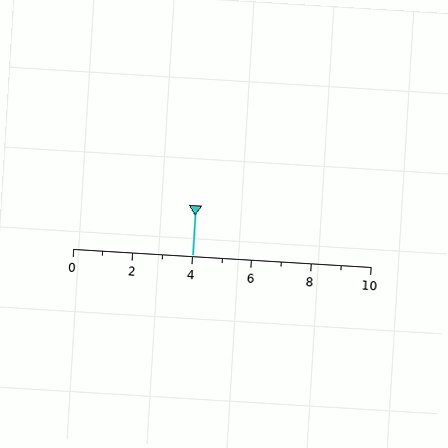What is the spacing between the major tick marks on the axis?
The major ticks are spaced 2 apart.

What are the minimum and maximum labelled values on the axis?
The axis runs from 0 to 10.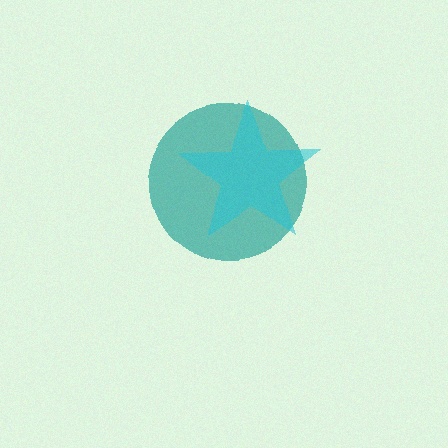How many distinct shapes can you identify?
There are 2 distinct shapes: a teal circle, a cyan star.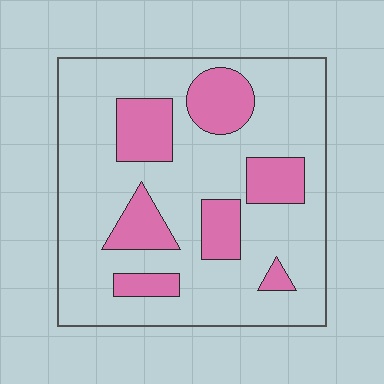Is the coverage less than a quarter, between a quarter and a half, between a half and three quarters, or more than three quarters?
Less than a quarter.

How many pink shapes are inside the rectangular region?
7.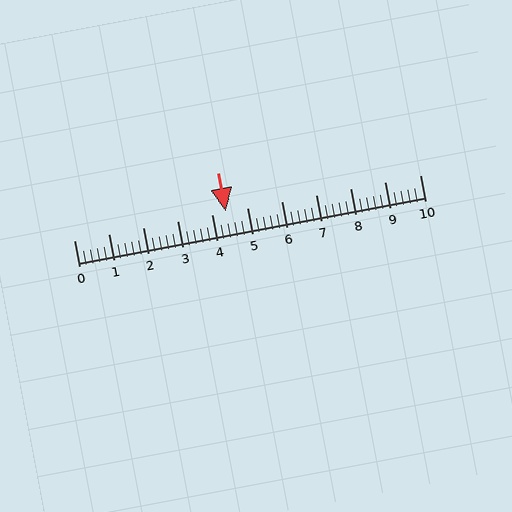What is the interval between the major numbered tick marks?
The major tick marks are spaced 1 units apart.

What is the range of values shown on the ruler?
The ruler shows values from 0 to 10.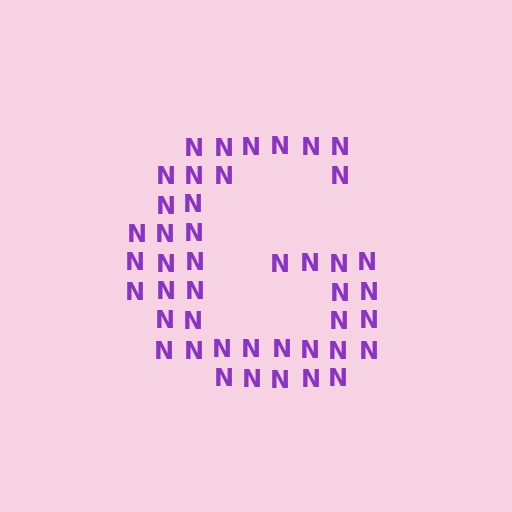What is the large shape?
The large shape is the letter G.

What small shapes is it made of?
It is made of small letter N's.